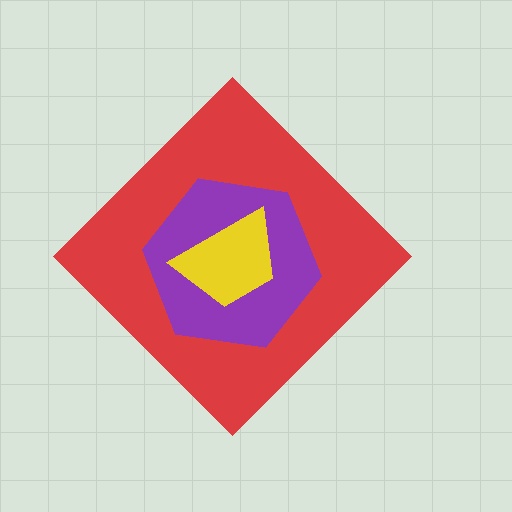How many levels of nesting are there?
3.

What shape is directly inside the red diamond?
The purple hexagon.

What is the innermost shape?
The yellow trapezoid.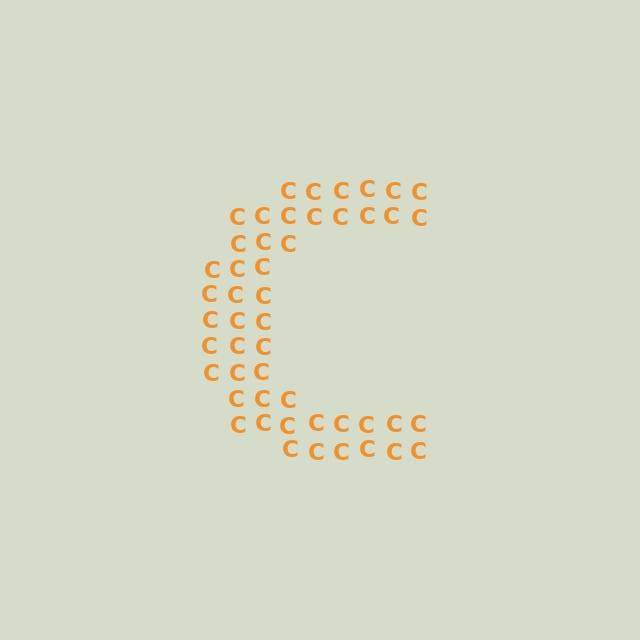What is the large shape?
The large shape is the letter C.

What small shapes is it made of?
It is made of small letter C's.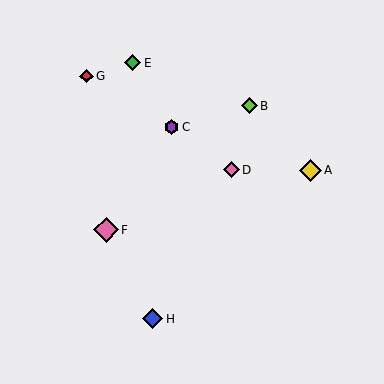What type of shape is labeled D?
Shape D is a pink diamond.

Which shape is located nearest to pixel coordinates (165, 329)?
The blue diamond (labeled H) at (152, 319) is nearest to that location.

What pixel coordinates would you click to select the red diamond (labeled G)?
Click at (87, 76) to select the red diamond G.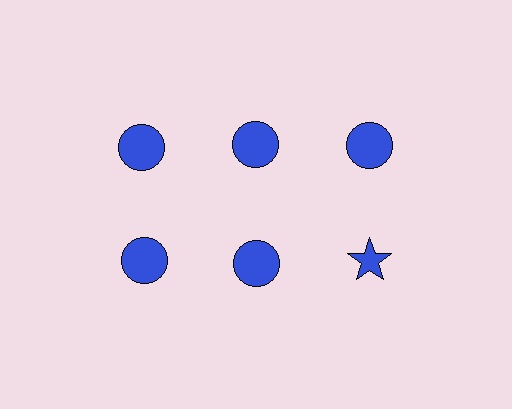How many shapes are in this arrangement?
There are 6 shapes arranged in a grid pattern.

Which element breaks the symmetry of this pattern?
The blue star in the second row, center column breaks the symmetry. All other shapes are blue circles.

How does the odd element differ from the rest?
It has a different shape: star instead of circle.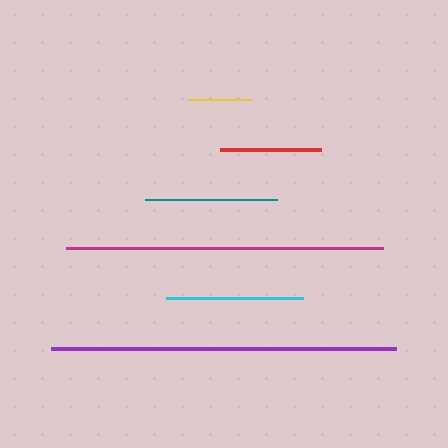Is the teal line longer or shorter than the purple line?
The purple line is longer than the teal line.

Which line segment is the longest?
The purple line is the longest at approximately 345 pixels.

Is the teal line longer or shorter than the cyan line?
The cyan line is longer than the teal line.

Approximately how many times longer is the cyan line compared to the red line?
The cyan line is approximately 1.4 times the length of the red line.